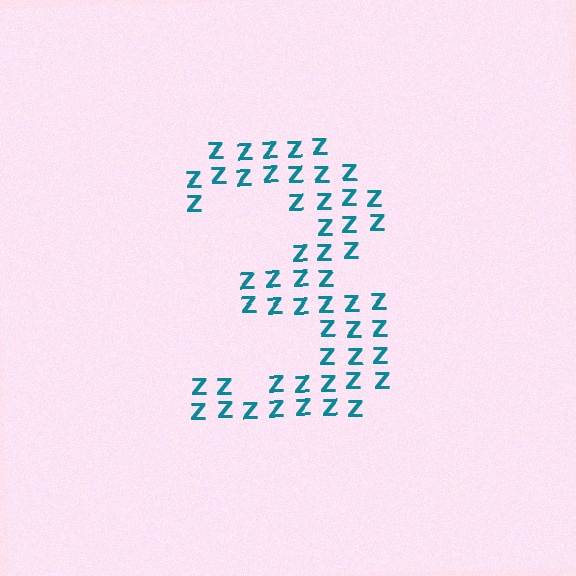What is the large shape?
The large shape is the digit 3.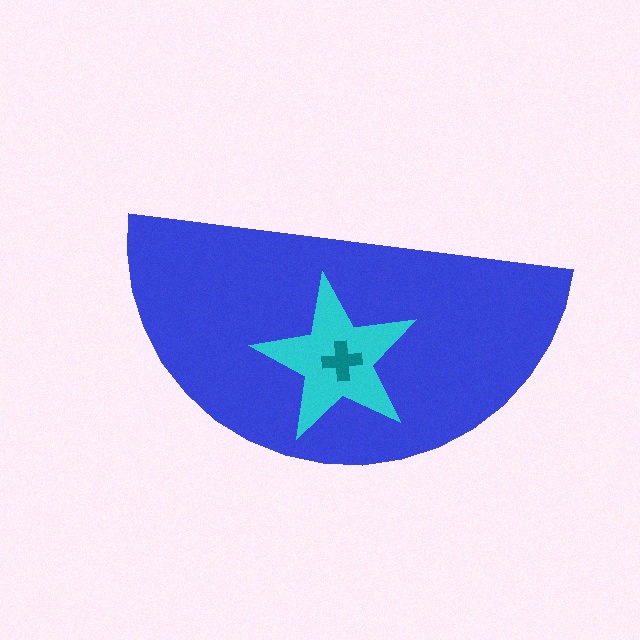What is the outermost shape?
The blue semicircle.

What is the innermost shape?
The teal cross.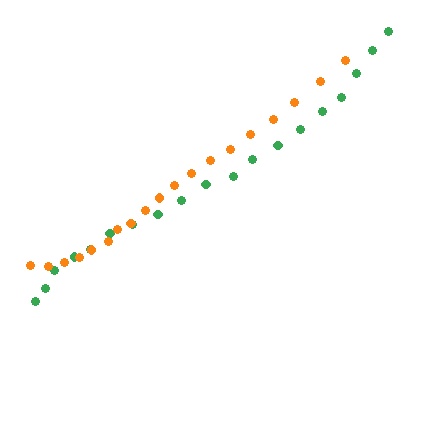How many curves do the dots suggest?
There are 2 distinct paths.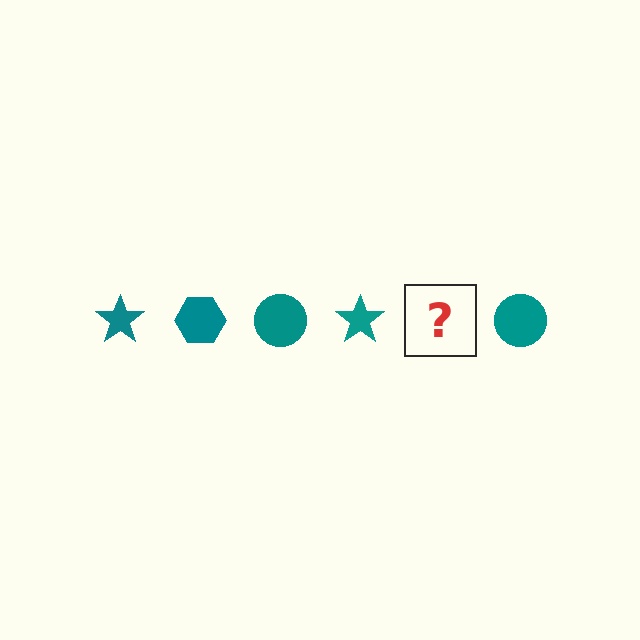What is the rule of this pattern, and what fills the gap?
The rule is that the pattern cycles through star, hexagon, circle shapes in teal. The gap should be filled with a teal hexagon.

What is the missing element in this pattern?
The missing element is a teal hexagon.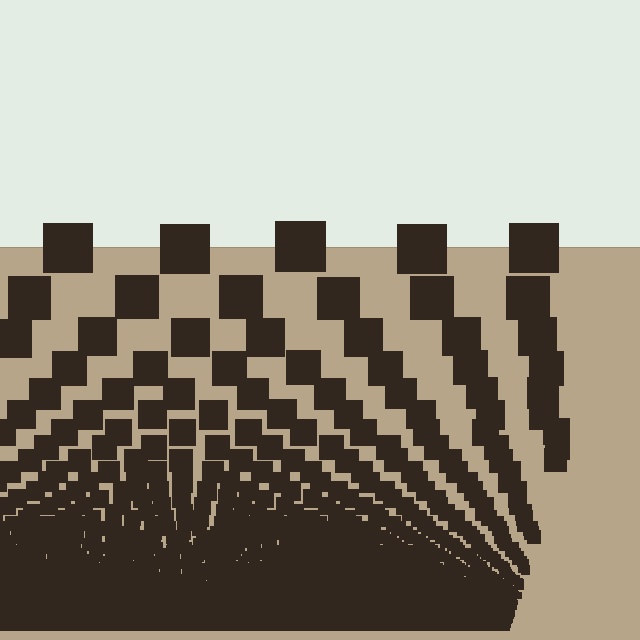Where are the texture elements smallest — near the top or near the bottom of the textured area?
Near the bottom.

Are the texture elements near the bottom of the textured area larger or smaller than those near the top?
Smaller. The gradient is inverted — elements near the bottom are smaller and denser.